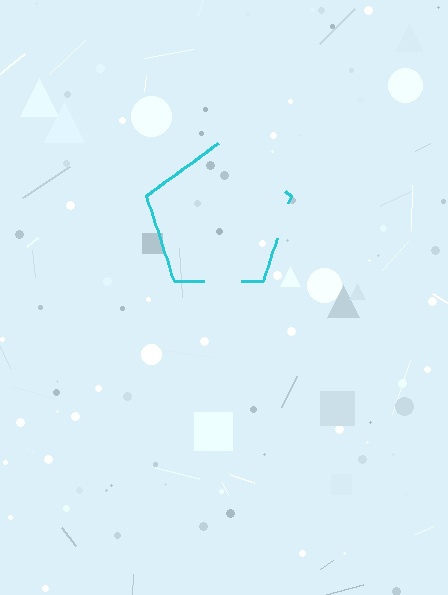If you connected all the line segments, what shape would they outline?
They would outline a pentagon.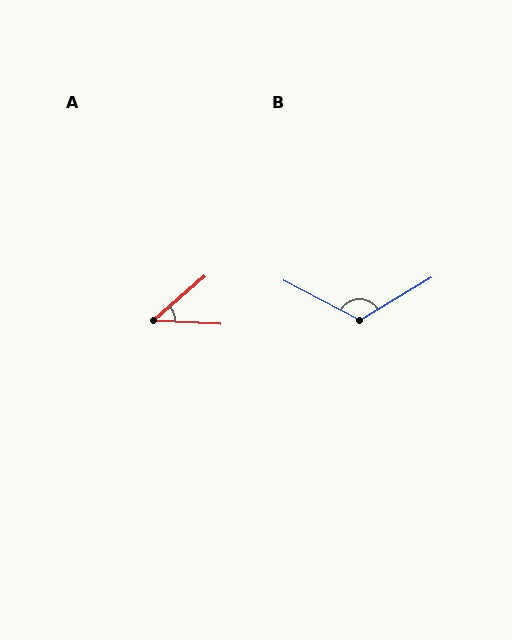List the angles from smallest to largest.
A (44°), B (121°).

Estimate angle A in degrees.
Approximately 44 degrees.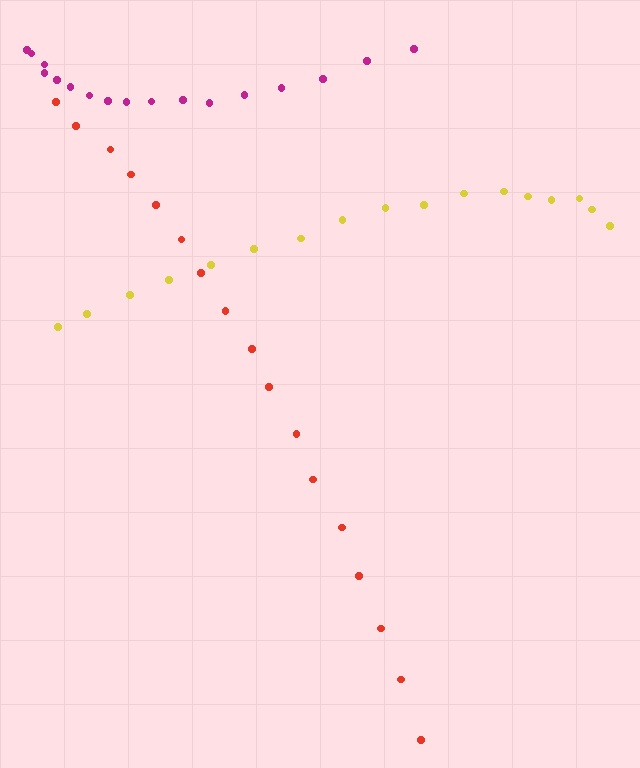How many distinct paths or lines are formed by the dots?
There are 3 distinct paths.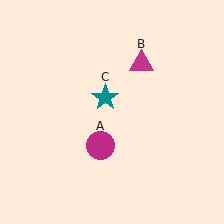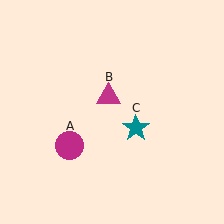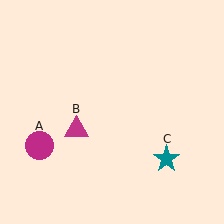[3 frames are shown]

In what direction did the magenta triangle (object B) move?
The magenta triangle (object B) moved down and to the left.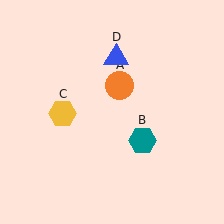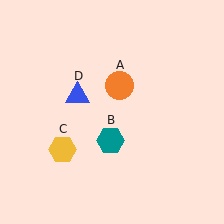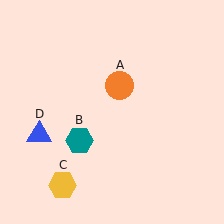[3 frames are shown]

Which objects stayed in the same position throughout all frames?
Orange circle (object A) remained stationary.